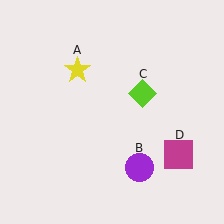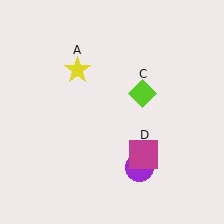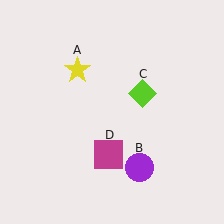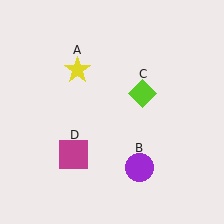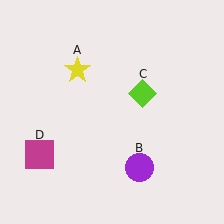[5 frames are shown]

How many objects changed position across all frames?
1 object changed position: magenta square (object D).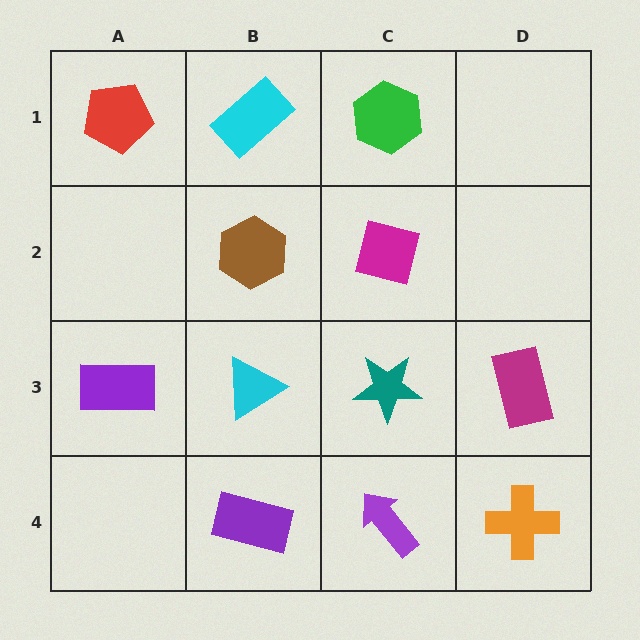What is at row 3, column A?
A purple rectangle.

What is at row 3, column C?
A teal star.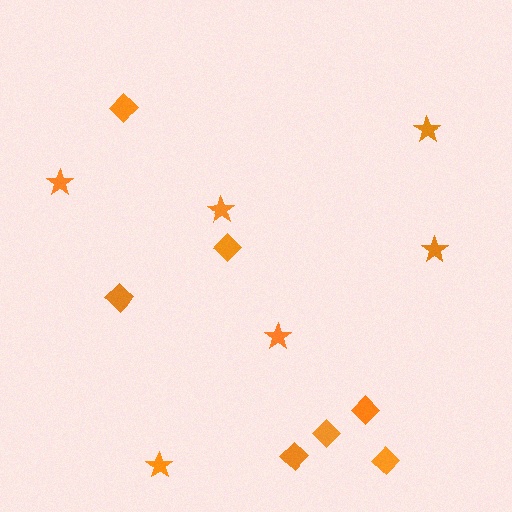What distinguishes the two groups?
There are 2 groups: one group of diamonds (7) and one group of stars (6).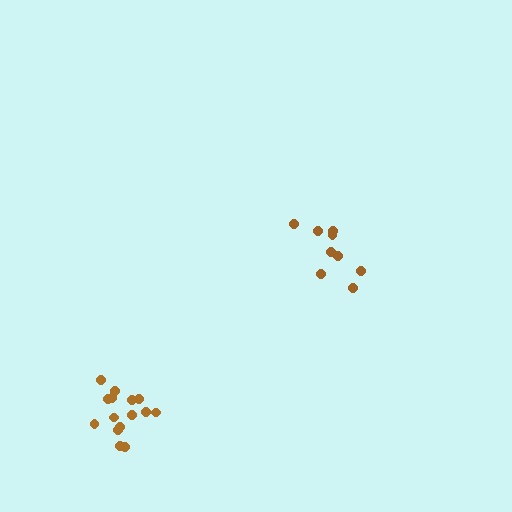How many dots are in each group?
Group 1: 15 dots, Group 2: 9 dots (24 total).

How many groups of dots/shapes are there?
There are 2 groups.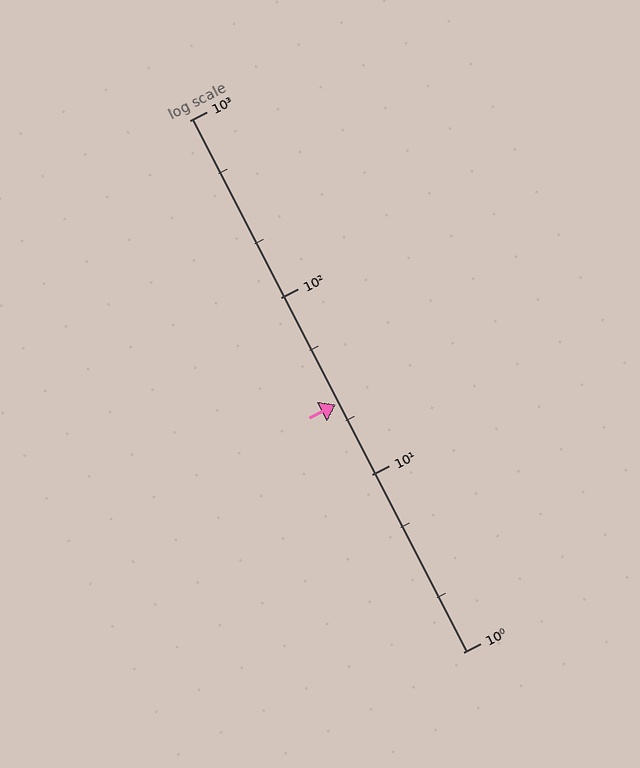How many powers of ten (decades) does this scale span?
The scale spans 3 decades, from 1 to 1000.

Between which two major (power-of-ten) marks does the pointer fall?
The pointer is between 10 and 100.